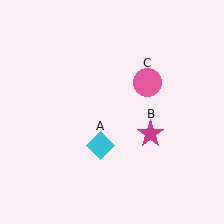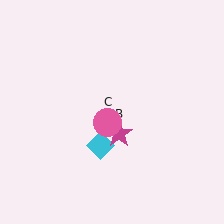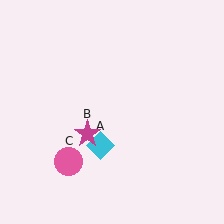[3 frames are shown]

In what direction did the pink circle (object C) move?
The pink circle (object C) moved down and to the left.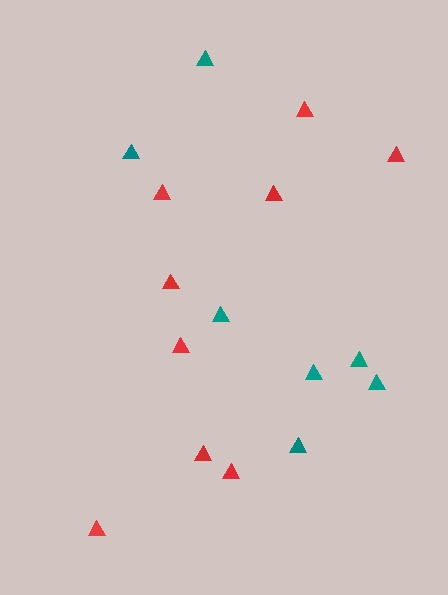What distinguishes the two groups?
There are 2 groups: one group of red triangles (9) and one group of teal triangles (7).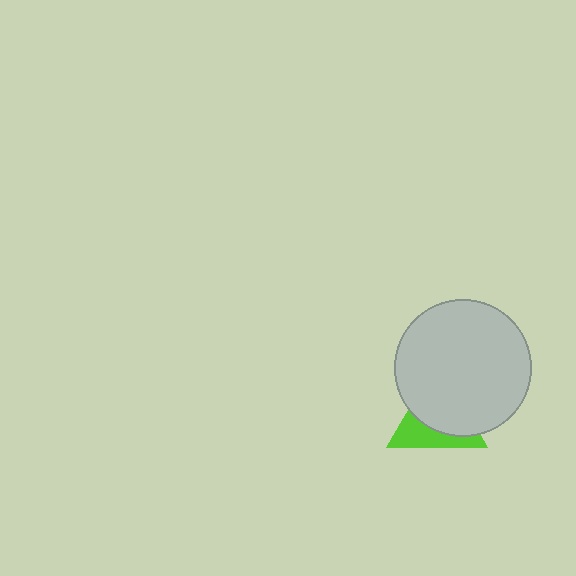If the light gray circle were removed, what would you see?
You would see the complete lime triangle.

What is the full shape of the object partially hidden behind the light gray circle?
The partially hidden object is a lime triangle.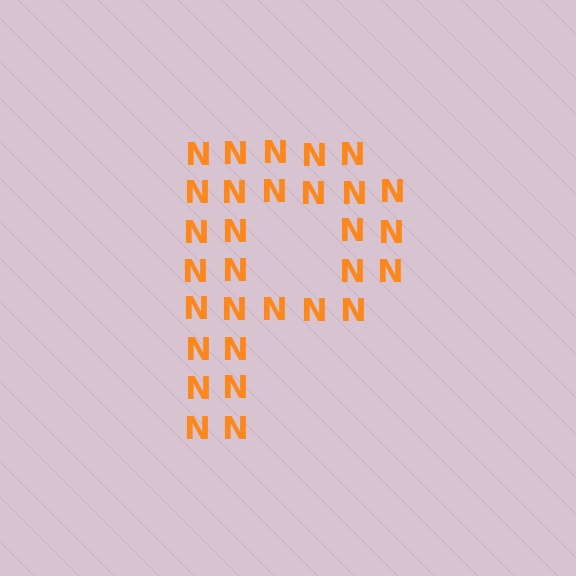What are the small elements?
The small elements are letter N's.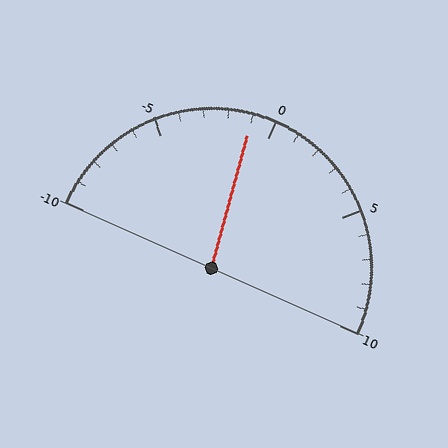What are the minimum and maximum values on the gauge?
The gauge ranges from -10 to 10.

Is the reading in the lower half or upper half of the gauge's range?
The reading is in the lower half of the range (-10 to 10).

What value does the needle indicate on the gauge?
The needle indicates approximately -1.